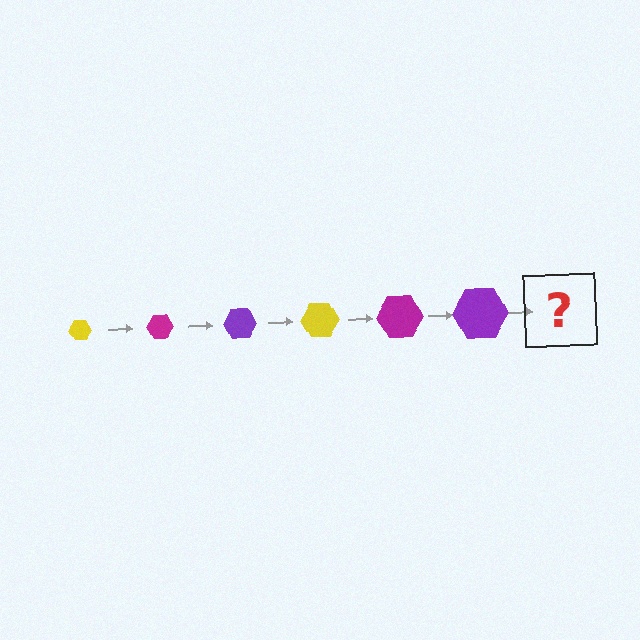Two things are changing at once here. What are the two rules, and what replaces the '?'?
The two rules are that the hexagon grows larger each step and the color cycles through yellow, magenta, and purple. The '?' should be a yellow hexagon, larger than the previous one.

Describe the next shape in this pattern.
It should be a yellow hexagon, larger than the previous one.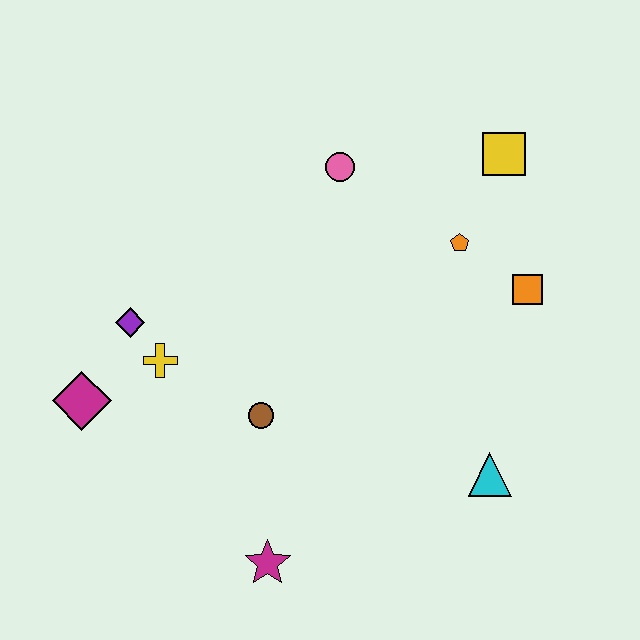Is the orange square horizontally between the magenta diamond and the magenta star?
No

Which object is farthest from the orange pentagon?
The magenta diamond is farthest from the orange pentagon.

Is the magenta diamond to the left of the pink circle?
Yes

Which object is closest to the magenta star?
The brown circle is closest to the magenta star.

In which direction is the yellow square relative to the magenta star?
The yellow square is above the magenta star.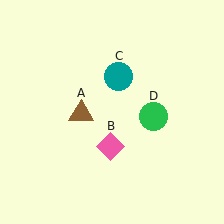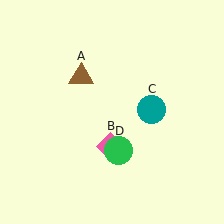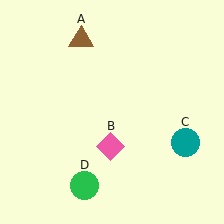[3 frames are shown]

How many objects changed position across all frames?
3 objects changed position: brown triangle (object A), teal circle (object C), green circle (object D).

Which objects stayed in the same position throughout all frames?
Pink diamond (object B) remained stationary.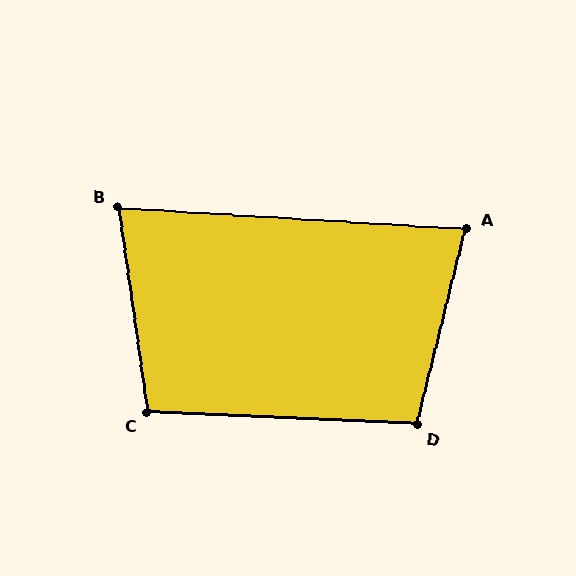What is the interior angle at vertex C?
Approximately 100 degrees (obtuse).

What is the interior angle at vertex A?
Approximately 80 degrees (acute).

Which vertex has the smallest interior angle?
B, at approximately 79 degrees.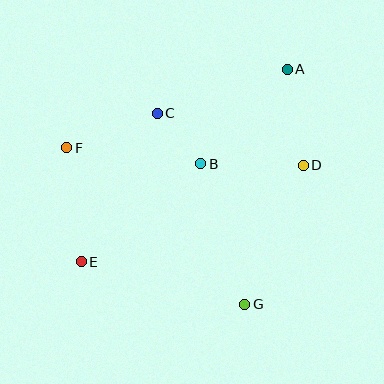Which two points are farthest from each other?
Points A and E are farthest from each other.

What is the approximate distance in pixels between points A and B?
The distance between A and B is approximately 128 pixels.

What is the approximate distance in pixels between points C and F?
The distance between C and F is approximately 97 pixels.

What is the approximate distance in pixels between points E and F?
The distance between E and F is approximately 115 pixels.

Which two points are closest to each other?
Points B and C are closest to each other.